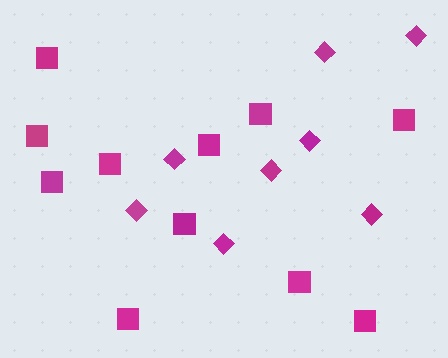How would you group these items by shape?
There are 2 groups: one group of diamonds (8) and one group of squares (11).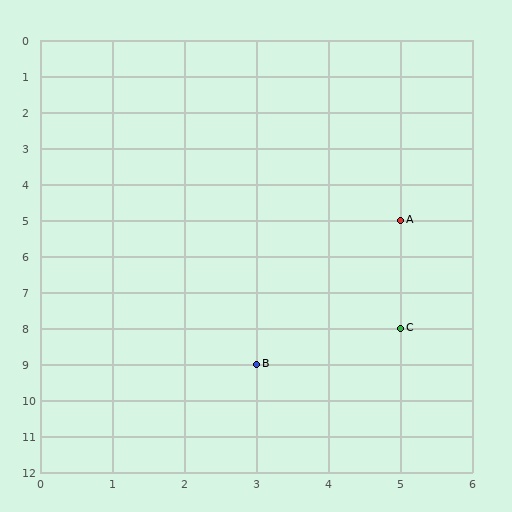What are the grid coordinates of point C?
Point C is at grid coordinates (5, 8).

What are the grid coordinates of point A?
Point A is at grid coordinates (5, 5).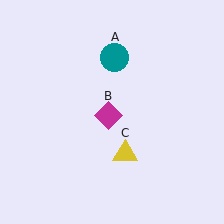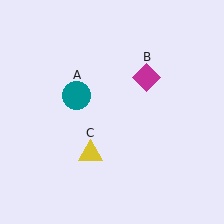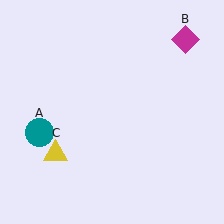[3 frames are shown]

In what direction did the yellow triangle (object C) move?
The yellow triangle (object C) moved left.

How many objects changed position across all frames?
3 objects changed position: teal circle (object A), magenta diamond (object B), yellow triangle (object C).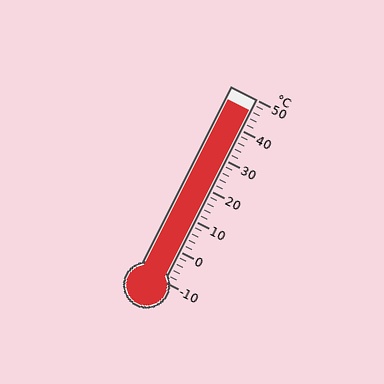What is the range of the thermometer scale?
The thermometer scale ranges from -10°C to 50°C.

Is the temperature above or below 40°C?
The temperature is above 40°C.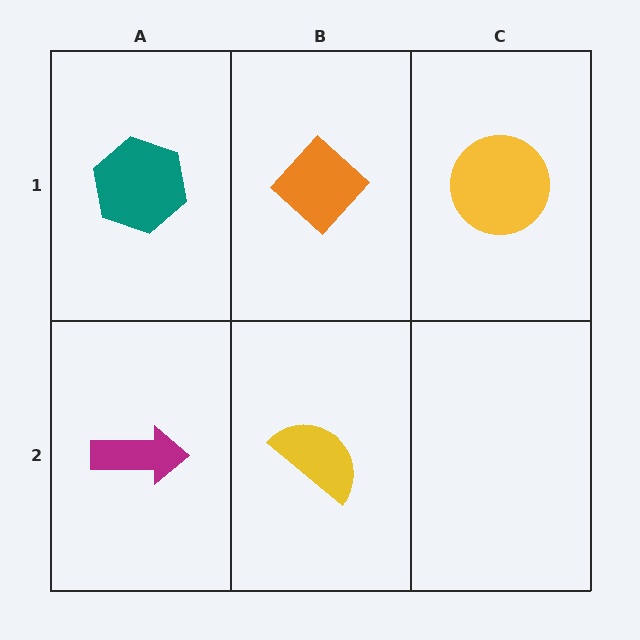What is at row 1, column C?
A yellow circle.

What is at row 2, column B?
A yellow semicircle.